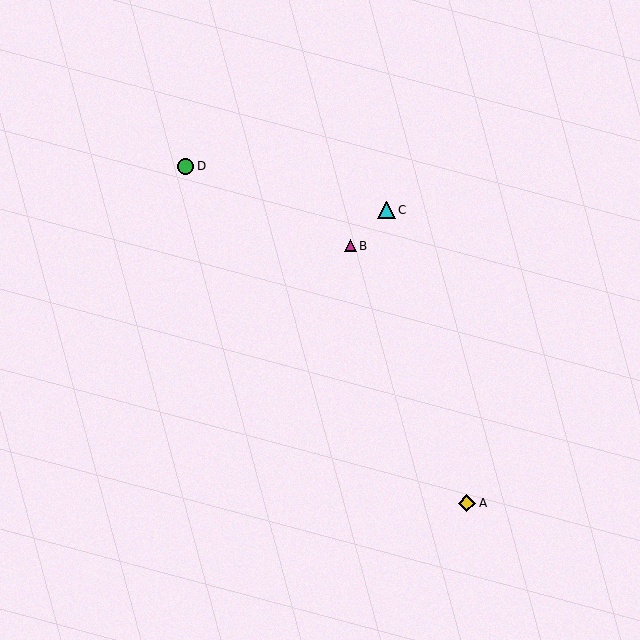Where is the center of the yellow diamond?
The center of the yellow diamond is at (467, 503).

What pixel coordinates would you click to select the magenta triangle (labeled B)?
Click at (350, 246) to select the magenta triangle B.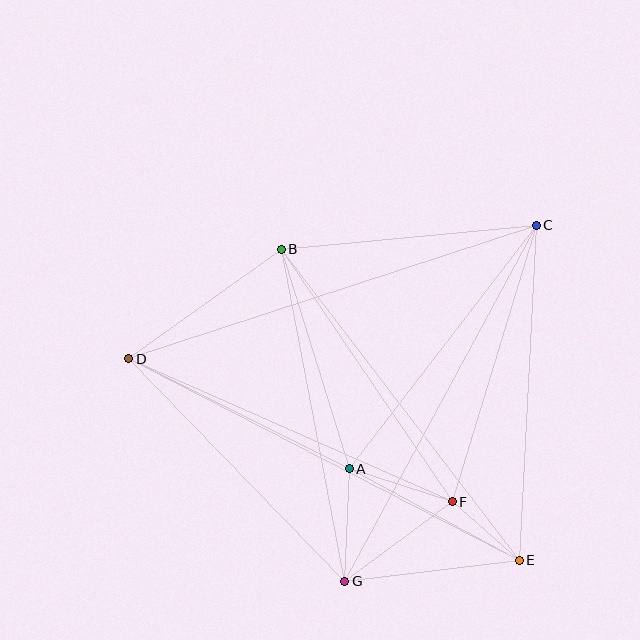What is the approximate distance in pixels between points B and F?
The distance between B and F is approximately 305 pixels.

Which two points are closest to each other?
Points E and F are closest to each other.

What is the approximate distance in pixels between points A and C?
The distance between A and C is approximately 307 pixels.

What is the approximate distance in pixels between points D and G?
The distance between D and G is approximately 310 pixels.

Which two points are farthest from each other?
Points D and E are farthest from each other.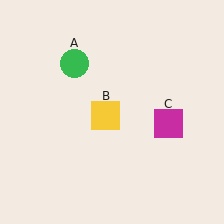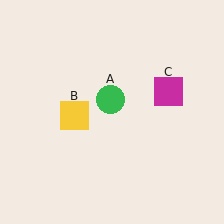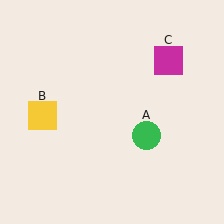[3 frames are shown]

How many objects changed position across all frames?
3 objects changed position: green circle (object A), yellow square (object B), magenta square (object C).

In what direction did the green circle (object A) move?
The green circle (object A) moved down and to the right.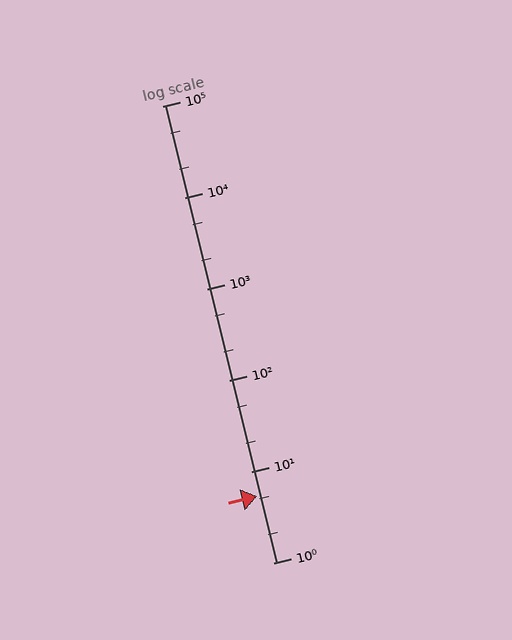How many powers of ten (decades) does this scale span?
The scale spans 5 decades, from 1 to 100000.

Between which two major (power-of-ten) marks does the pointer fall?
The pointer is between 1 and 10.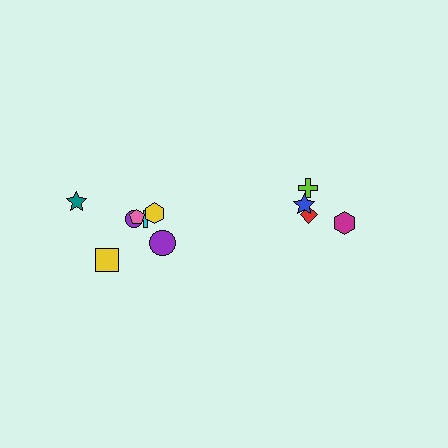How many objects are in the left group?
There are 7 objects.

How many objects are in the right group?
There are 4 objects.